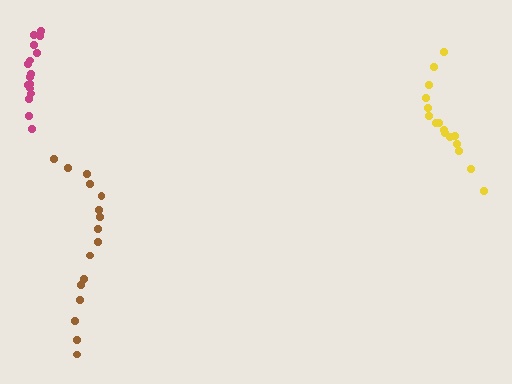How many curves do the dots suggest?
There are 3 distinct paths.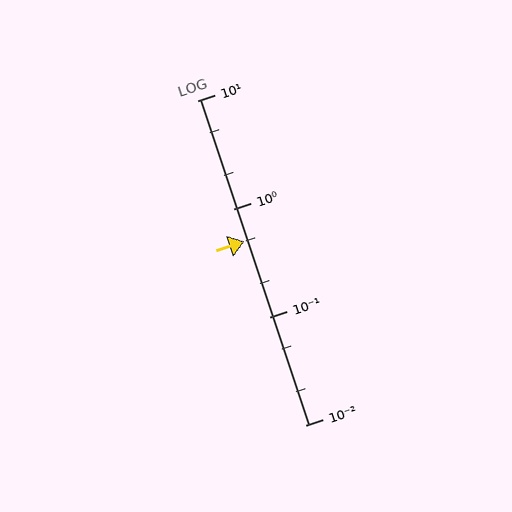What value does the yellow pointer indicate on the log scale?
The pointer indicates approximately 0.5.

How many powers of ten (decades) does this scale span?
The scale spans 3 decades, from 0.01 to 10.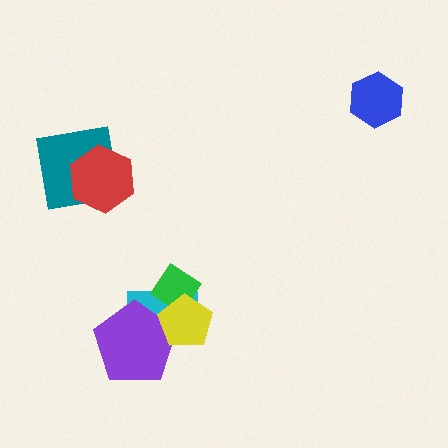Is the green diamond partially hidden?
Yes, it is partially covered by another shape.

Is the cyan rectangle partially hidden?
Yes, it is partially covered by another shape.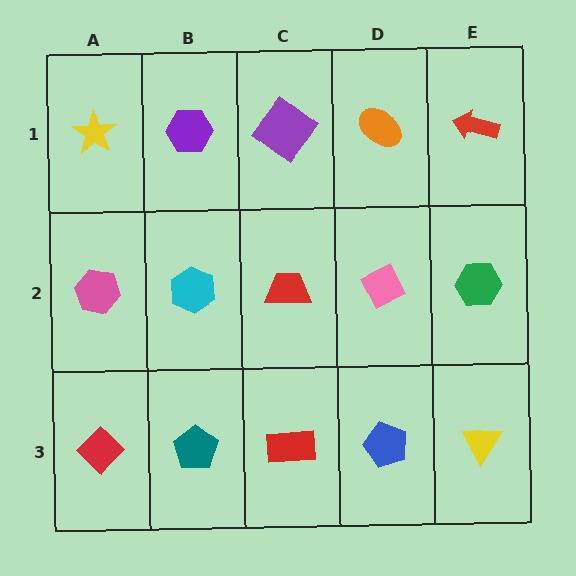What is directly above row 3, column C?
A red trapezoid.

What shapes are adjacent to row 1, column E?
A green hexagon (row 2, column E), an orange ellipse (row 1, column D).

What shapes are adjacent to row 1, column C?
A red trapezoid (row 2, column C), a purple hexagon (row 1, column B), an orange ellipse (row 1, column D).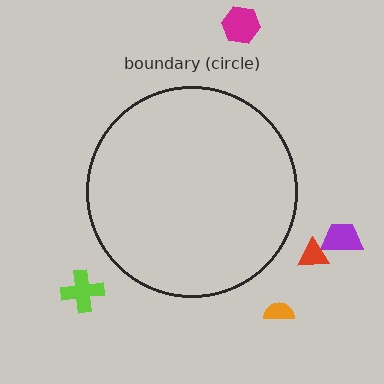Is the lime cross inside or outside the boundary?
Outside.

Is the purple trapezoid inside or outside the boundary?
Outside.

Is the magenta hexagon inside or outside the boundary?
Outside.